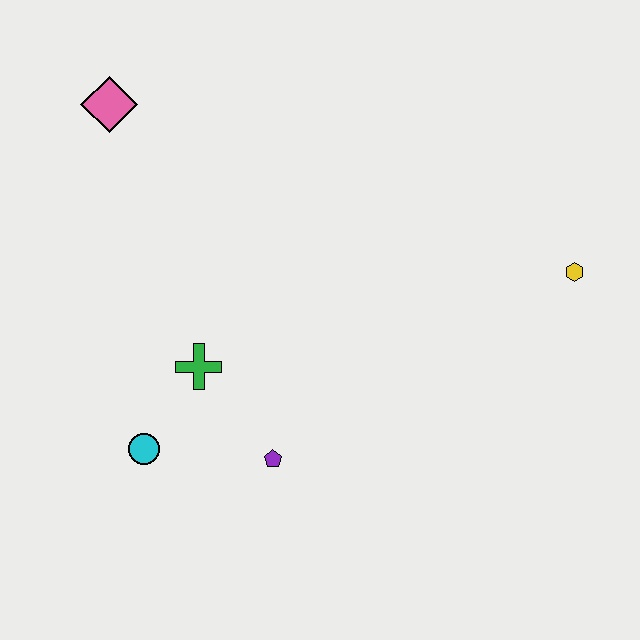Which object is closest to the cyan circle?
The green cross is closest to the cyan circle.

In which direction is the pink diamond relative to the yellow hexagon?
The pink diamond is to the left of the yellow hexagon.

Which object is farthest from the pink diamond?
The yellow hexagon is farthest from the pink diamond.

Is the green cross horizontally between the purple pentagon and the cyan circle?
Yes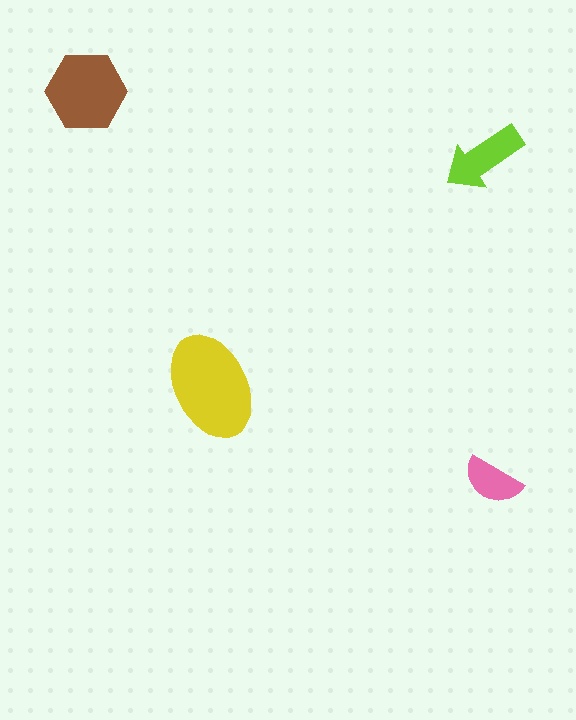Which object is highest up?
The brown hexagon is topmost.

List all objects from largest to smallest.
The yellow ellipse, the brown hexagon, the lime arrow, the pink semicircle.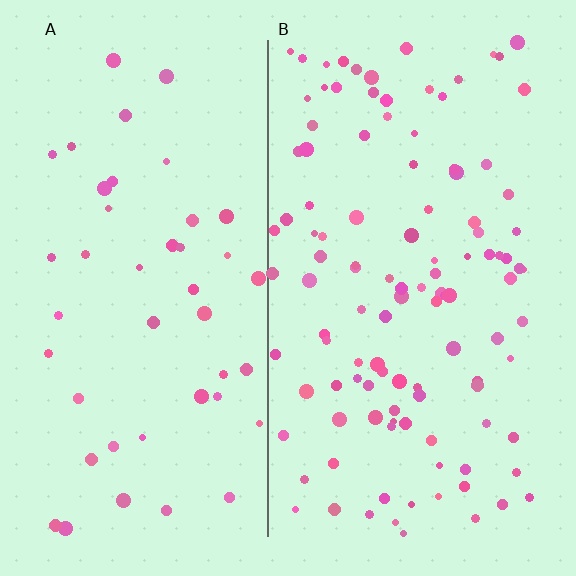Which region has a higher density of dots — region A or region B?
B (the right).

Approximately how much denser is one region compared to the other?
Approximately 2.5× — region B over region A.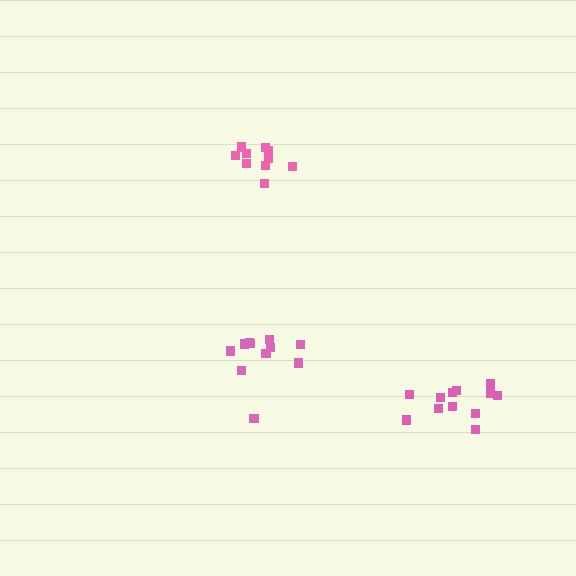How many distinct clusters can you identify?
There are 3 distinct clusters.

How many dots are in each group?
Group 1: 10 dots, Group 2: 12 dots, Group 3: 12 dots (34 total).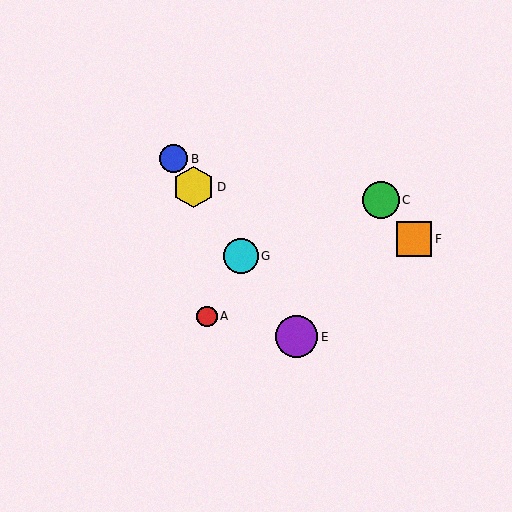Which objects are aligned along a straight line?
Objects B, D, E, G are aligned along a straight line.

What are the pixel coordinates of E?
Object E is at (297, 337).